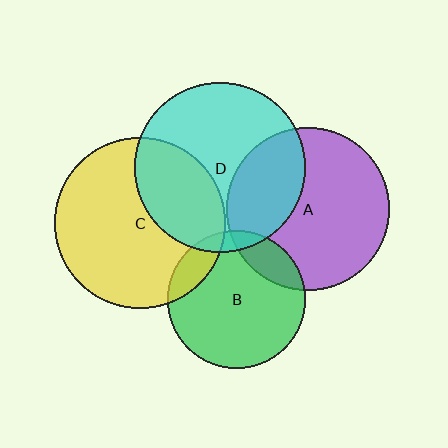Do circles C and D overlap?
Yes.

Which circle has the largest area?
Circle C (yellow).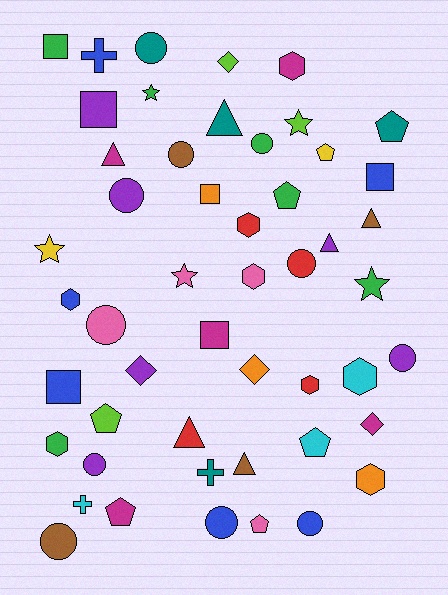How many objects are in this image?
There are 50 objects.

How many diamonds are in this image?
There are 4 diamonds.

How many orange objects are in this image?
There are 3 orange objects.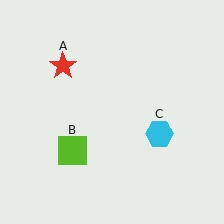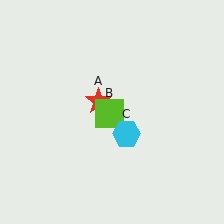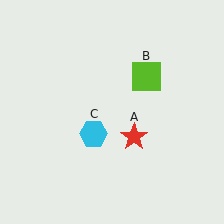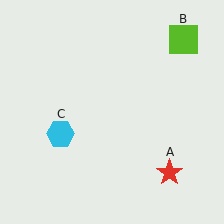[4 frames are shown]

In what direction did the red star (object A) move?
The red star (object A) moved down and to the right.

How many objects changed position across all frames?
3 objects changed position: red star (object A), lime square (object B), cyan hexagon (object C).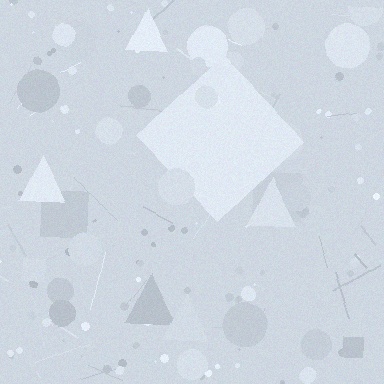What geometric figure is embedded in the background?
A diamond is embedded in the background.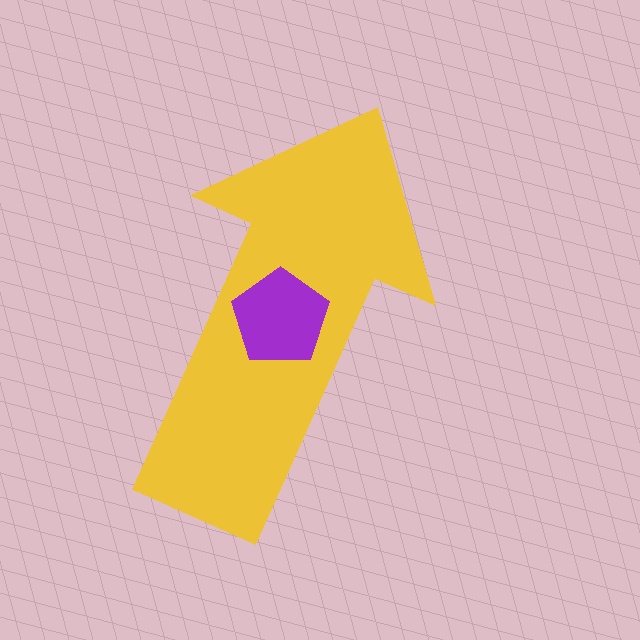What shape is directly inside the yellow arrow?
The purple pentagon.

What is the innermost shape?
The purple pentagon.